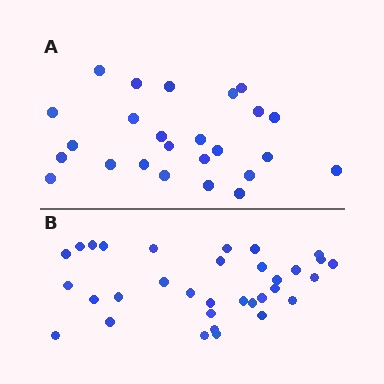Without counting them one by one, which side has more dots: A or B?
Region B (the bottom region) has more dots.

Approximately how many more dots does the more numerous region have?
Region B has roughly 8 or so more dots than region A.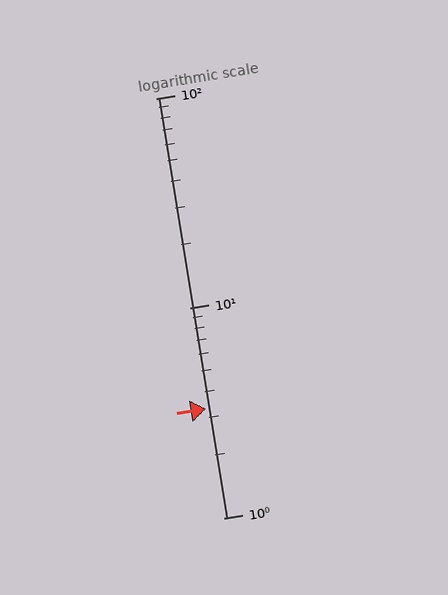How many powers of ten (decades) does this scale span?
The scale spans 2 decades, from 1 to 100.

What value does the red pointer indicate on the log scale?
The pointer indicates approximately 3.3.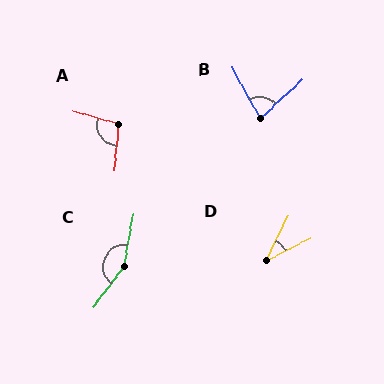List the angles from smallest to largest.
D (36°), B (75°), A (100°), C (153°).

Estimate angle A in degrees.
Approximately 100 degrees.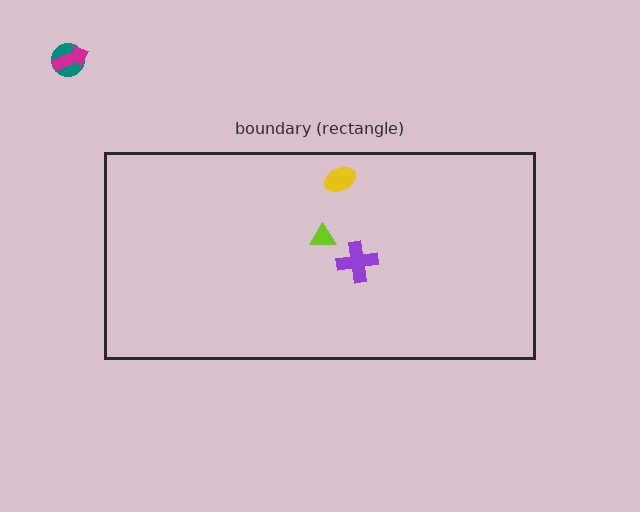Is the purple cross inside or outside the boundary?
Inside.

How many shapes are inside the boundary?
3 inside, 2 outside.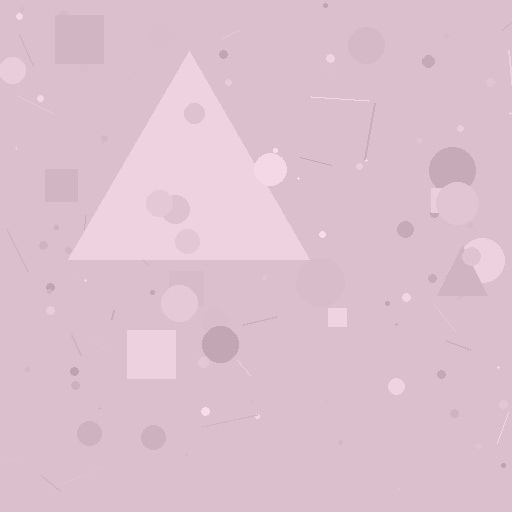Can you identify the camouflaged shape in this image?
The camouflaged shape is a triangle.